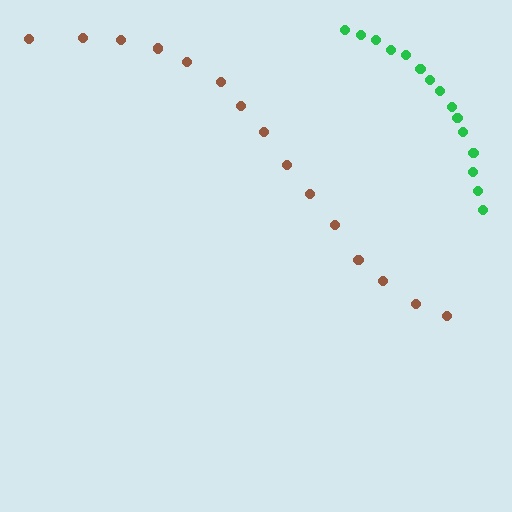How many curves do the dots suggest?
There are 2 distinct paths.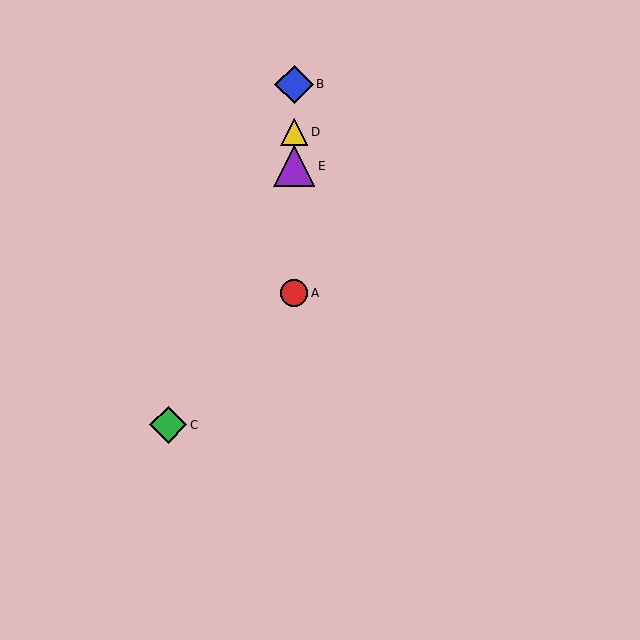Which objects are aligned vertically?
Objects A, B, D, E are aligned vertically.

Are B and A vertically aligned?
Yes, both are at x≈294.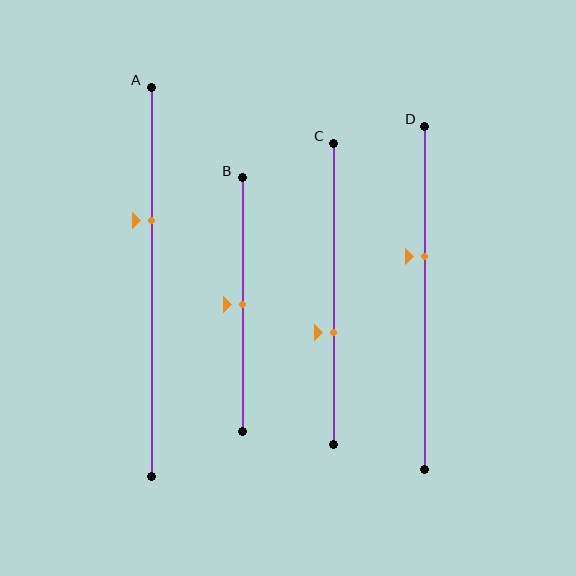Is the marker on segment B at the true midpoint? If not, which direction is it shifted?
Yes, the marker on segment B is at the true midpoint.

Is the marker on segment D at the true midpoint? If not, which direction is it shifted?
No, the marker on segment D is shifted upward by about 12% of the segment length.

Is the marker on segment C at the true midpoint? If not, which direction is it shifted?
No, the marker on segment C is shifted downward by about 13% of the segment length.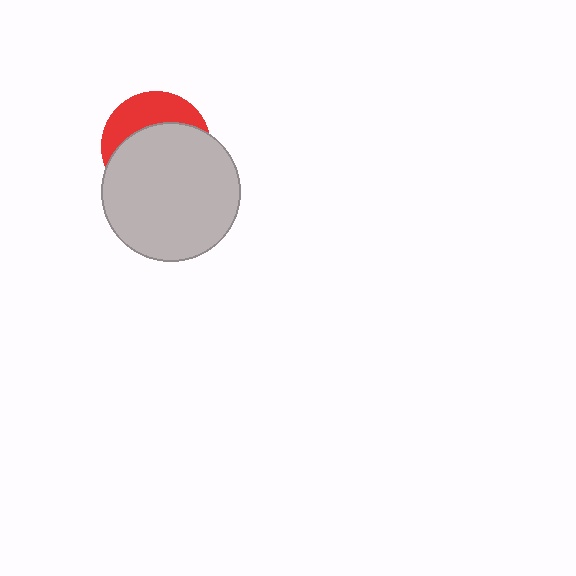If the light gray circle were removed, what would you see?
You would see the complete red circle.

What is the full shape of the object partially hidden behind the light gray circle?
The partially hidden object is a red circle.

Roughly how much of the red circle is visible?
A small part of it is visible (roughly 34%).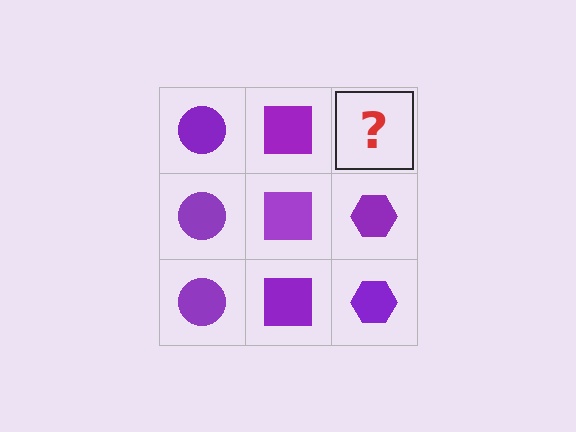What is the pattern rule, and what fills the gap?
The rule is that each column has a consistent shape. The gap should be filled with a purple hexagon.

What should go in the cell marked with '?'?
The missing cell should contain a purple hexagon.